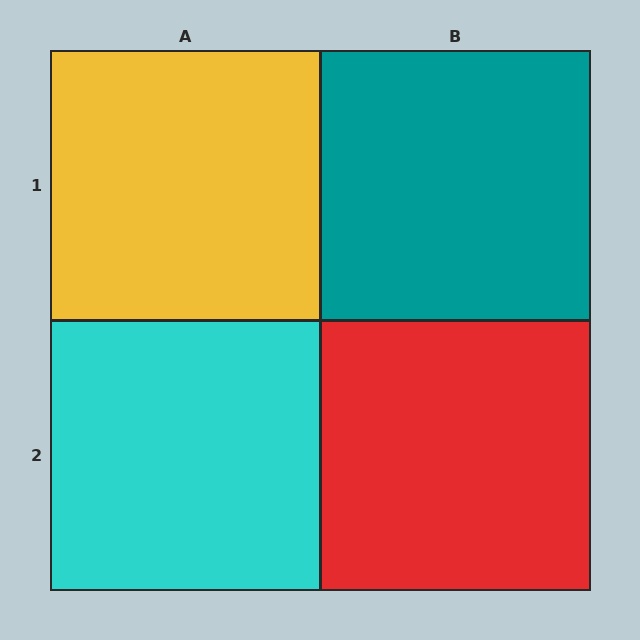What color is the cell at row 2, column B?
Red.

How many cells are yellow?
1 cell is yellow.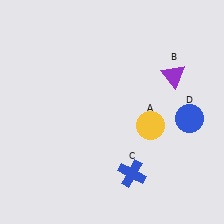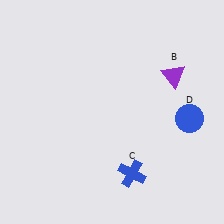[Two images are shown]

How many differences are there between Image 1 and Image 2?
There is 1 difference between the two images.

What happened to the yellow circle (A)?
The yellow circle (A) was removed in Image 2. It was in the bottom-right area of Image 1.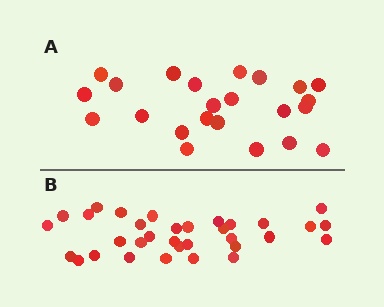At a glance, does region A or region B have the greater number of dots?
Region B (the bottom region) has more dots.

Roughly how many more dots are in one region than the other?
Region B has roughly 10 or so more dots than region A.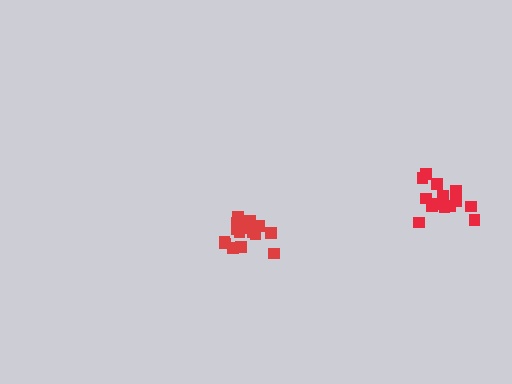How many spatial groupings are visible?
There are 2 spatial groupings.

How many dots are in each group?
Group 1: 17 dots, Group 2: 19 dots (36 total).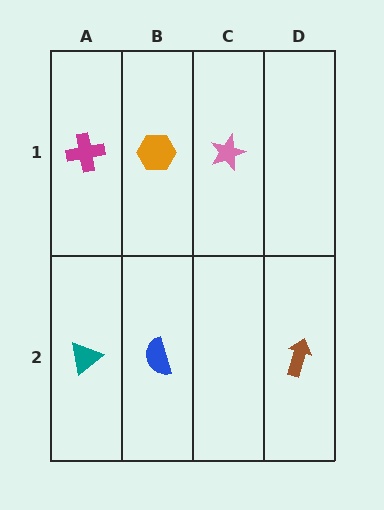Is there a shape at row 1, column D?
No, that cell is empty.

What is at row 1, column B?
An orange hexagon.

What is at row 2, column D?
A brown arrow.